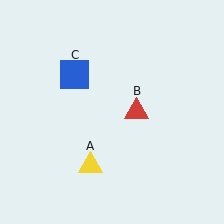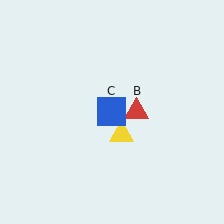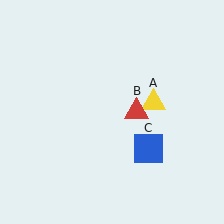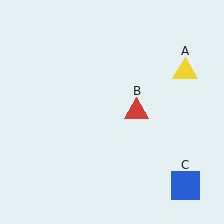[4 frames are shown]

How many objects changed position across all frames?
2 objects changed position: yellow triangle (object A), blue square (object C).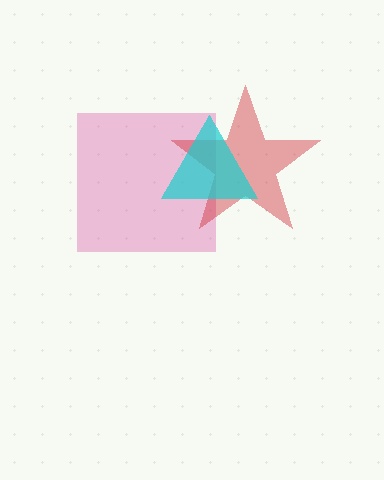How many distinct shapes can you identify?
There are 3 distinct shapes: a pink square, a red star, a cyan triangle.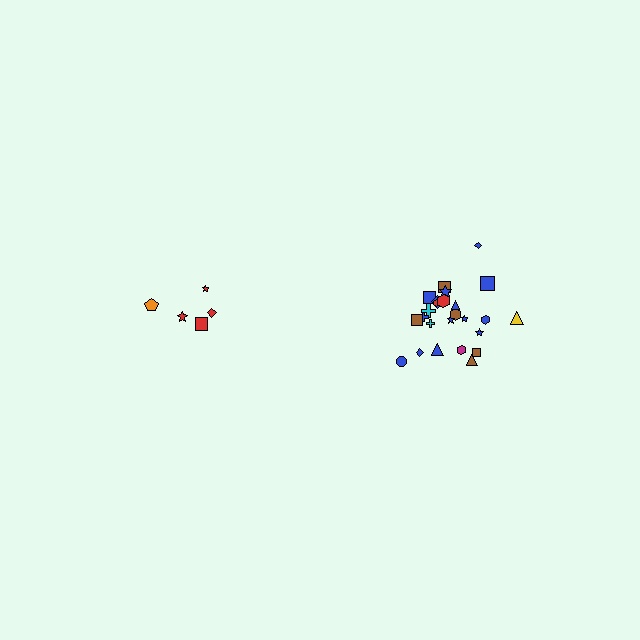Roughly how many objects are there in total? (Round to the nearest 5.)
Roughly 30 objects in total.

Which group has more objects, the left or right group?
The right group.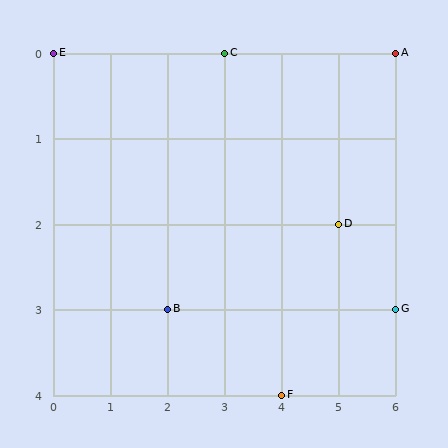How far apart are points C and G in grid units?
Points C and G are 3 columns and 3 rows apart (about 4.2 grid units diagonally).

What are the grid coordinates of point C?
Point C is at grid coordinates (3, 0).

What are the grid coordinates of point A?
Point A is at grid coordinates (6, 0).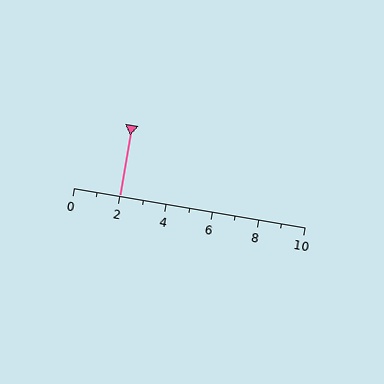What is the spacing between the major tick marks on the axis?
The major ticks are spaced 2 apart.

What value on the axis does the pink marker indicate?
The marker indicates approximately 2.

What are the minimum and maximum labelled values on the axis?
The axis runs from 0 to 10.